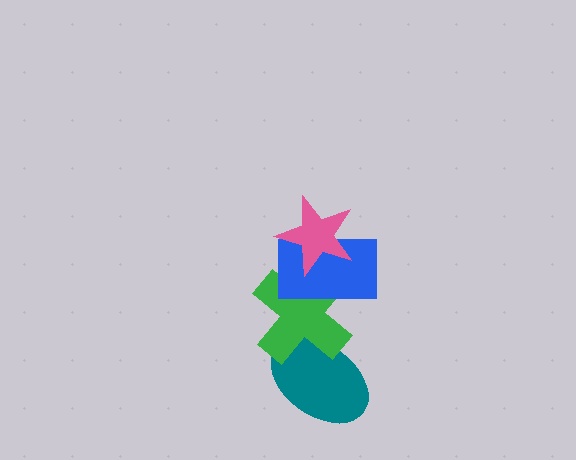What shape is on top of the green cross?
The blue rectangle is on top of the green cross.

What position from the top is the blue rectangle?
The blue rectangle is 2nd from the top.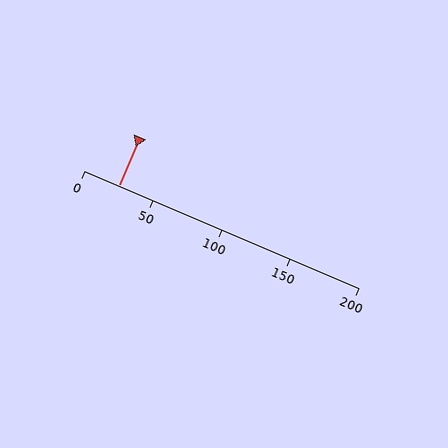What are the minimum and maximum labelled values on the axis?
The axis runs from 0 to 200.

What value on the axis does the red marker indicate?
The marker indicates approximately 25.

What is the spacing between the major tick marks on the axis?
The major ticks are spaced 50 apart.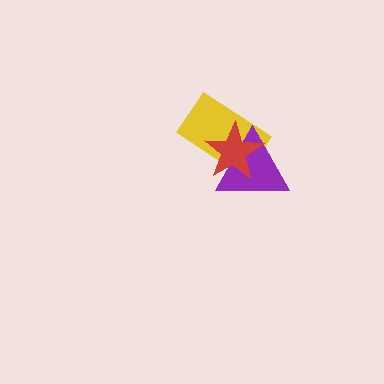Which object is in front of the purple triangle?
The red star is in front of the purple triangle.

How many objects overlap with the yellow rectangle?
2 objects overlap with the yellow rectangle.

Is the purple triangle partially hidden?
Yes, it is partially covered by another shape.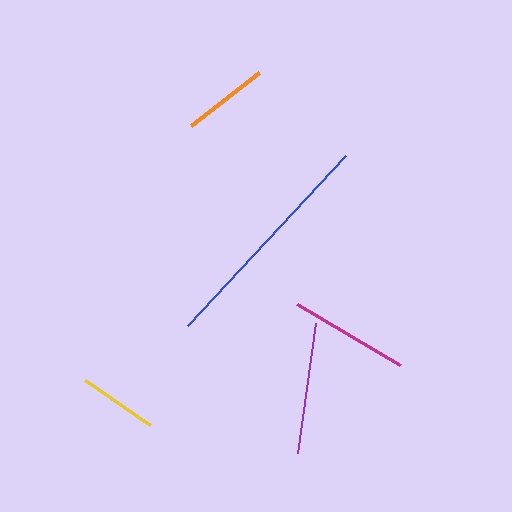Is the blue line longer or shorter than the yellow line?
The blue line is longer than the yellow line.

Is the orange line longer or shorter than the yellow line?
The orange line is longer than the yellow line.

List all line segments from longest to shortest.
From longest to shortest: blue, purple, magenta, orange, yellow.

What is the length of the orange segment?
The orange segment is approximately 86 pixels long.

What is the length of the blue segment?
The blue segment is approximately 232 pixels long.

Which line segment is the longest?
The blue line is the longest at approximately 232 pixels.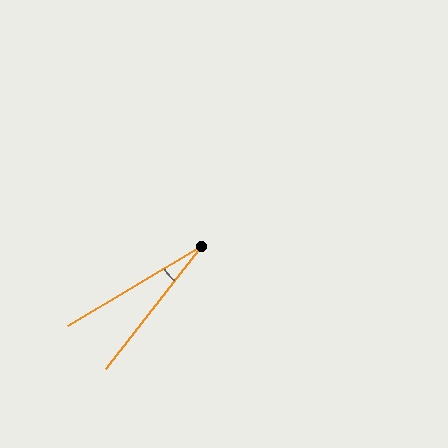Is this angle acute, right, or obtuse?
It is acute.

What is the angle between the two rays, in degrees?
Approximately 21 degrees.